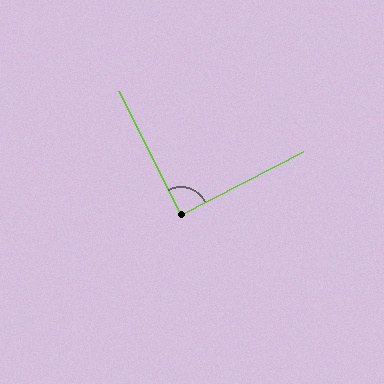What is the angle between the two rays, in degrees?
Approximately 89 degrees.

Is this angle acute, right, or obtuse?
It is approximately a right angle.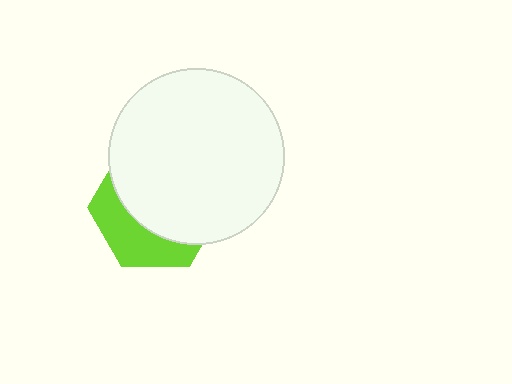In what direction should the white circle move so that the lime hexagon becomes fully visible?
The white circle should move up. That is the shortest direction to clear the overlap and leave the lime hexagon fully visible.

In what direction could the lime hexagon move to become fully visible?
The lime hexagon could move down. That would shift it out from behind the white circle entirely.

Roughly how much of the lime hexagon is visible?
A small part of it is visible (roughly 35%).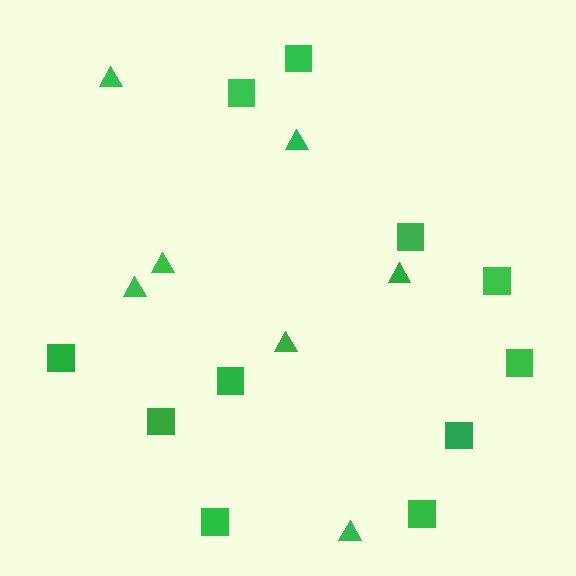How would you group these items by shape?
There are 2 groups: one group of triangles (7) and one group of squares (11).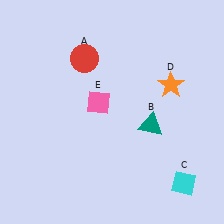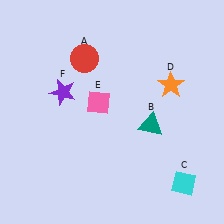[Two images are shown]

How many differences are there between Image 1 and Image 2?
There is 1 difference between the two images.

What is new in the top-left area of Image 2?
A purple star (F) was added in the top-left area of Image 2.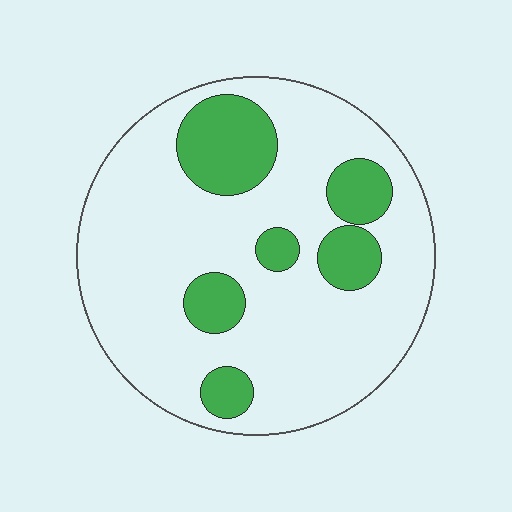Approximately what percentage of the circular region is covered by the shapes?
Approximately 20%.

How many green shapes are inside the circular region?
6.